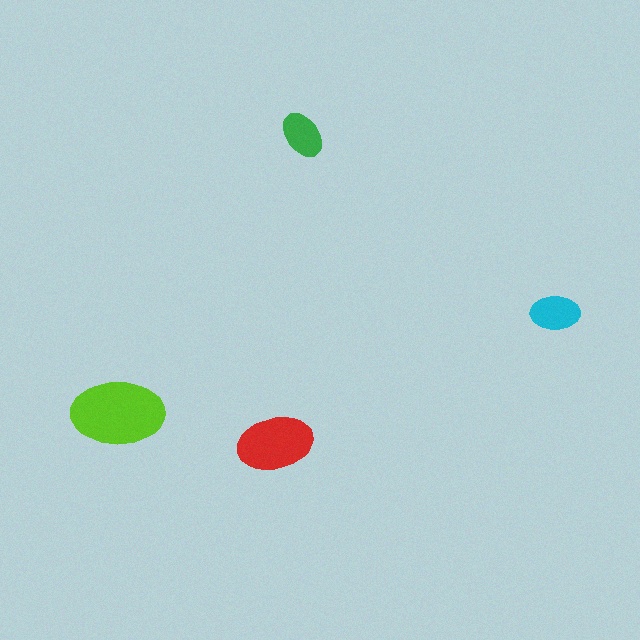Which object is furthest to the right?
The cyan ellipse is rightmost.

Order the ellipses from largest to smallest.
the lime one, the red one, the cyan one, the green one.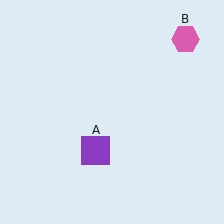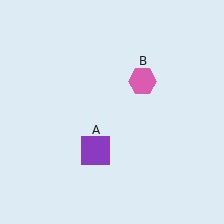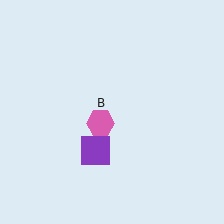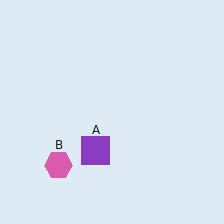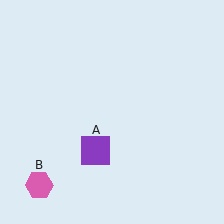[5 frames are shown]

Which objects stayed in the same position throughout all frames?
Purple square (object A) remained stationary.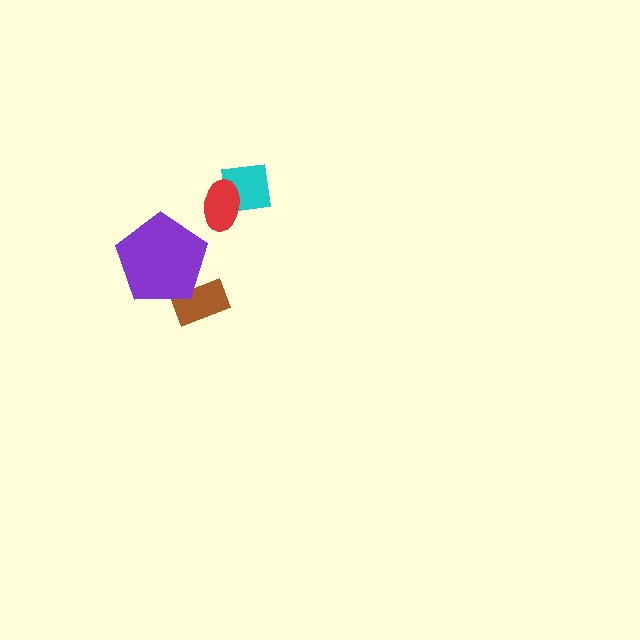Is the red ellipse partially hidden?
No, no other shape covers it.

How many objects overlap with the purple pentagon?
1 object overlaps with the purple pentagon.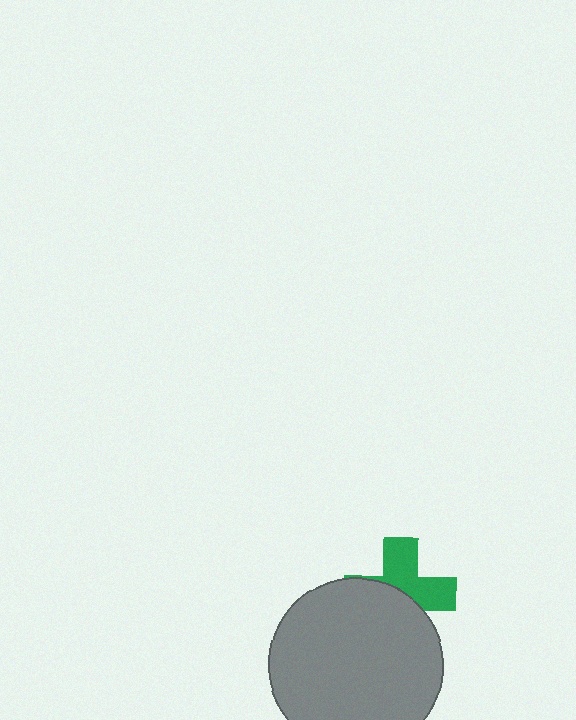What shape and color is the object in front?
The object in front is a gray circle.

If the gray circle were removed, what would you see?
You would see the complete green cross.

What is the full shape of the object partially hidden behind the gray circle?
The partially hidden object is a green cross.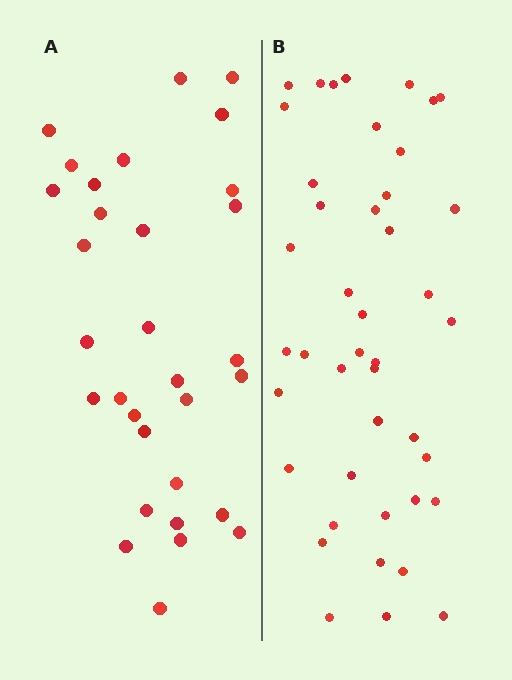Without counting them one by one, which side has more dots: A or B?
Region B (the right region) has more dots.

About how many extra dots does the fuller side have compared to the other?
Region B has roughly 12 or so more dots than region A.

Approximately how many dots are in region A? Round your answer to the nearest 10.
About 30 dots. (The exact count is 31, which rounds to 30.)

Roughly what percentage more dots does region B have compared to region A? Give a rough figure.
About 40% more.